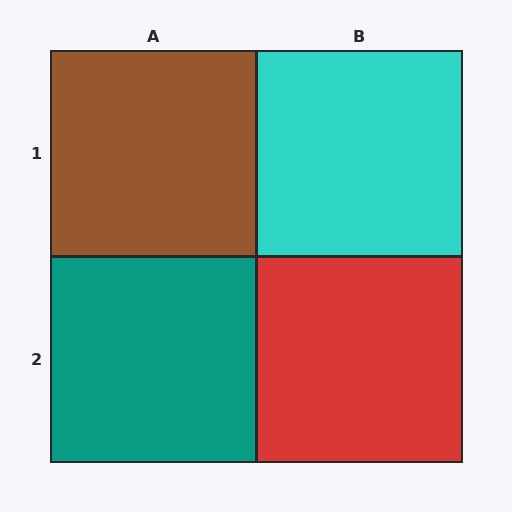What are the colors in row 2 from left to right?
Teal, red.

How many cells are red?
1 cell is red.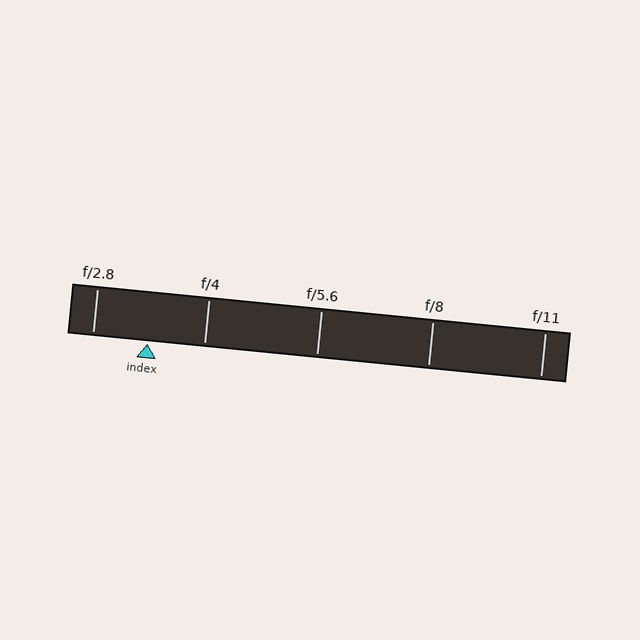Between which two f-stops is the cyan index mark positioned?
The index mark is between f/2.8 and f/4.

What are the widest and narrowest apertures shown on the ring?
The widest aperture shown is f/2.8 and the narrowest is f/11.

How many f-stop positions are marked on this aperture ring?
There are 5 f-stop positions marked.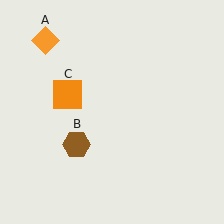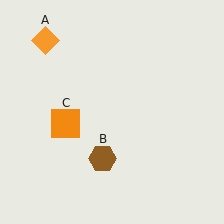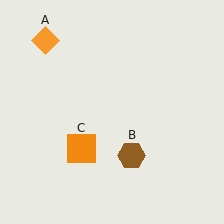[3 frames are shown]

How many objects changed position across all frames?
2 objects changed position: brown hexagon (object B), orange square (object C).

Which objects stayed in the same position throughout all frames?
Orange diamond (object A) remained stationary.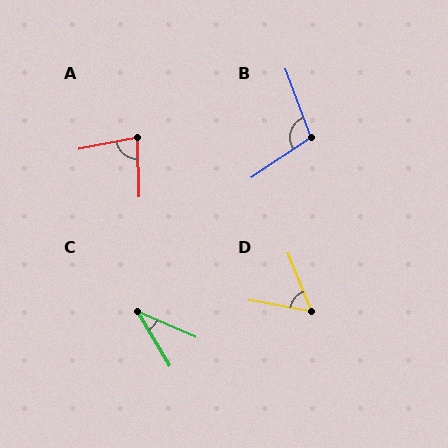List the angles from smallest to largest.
C (36°), D (57°), A (80°), B (103°).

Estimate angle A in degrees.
Approximately 80 degrees.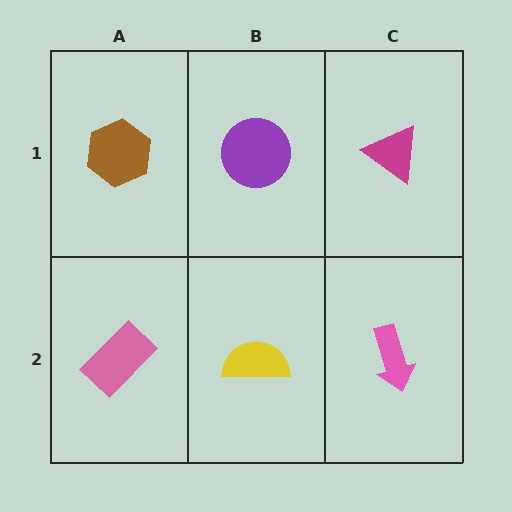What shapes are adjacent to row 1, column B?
A yellow semicircle (row 2, column B), a brown hexagon (row 1, column A), a magenta triangle (row 1, column C).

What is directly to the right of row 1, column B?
A magenta triangle.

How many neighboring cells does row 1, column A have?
2.